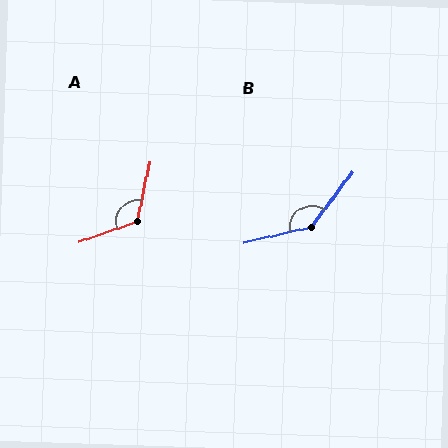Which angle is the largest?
B, at approximately 140 degrees.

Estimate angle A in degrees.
Approximately 121 degrees.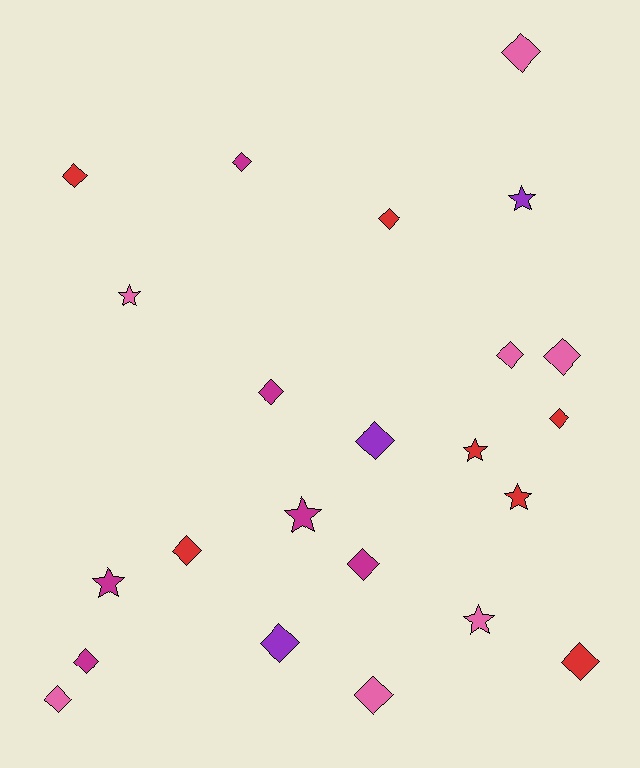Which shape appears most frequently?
Diamond, with 16 objects.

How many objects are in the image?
There are 23 objects.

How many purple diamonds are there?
There are 2 purple diamonds.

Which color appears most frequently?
Pink, with 7 objects.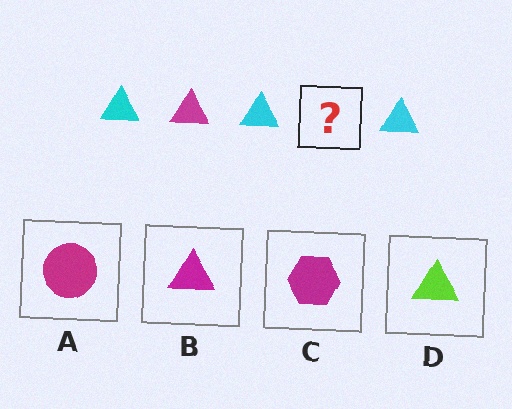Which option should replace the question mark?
Option B.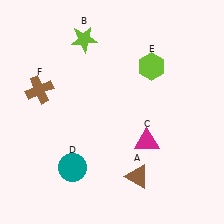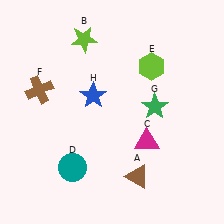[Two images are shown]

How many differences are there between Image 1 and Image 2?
There are 2 differences between the two images.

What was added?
A green star (G), a blue star (H) were added in Image 2.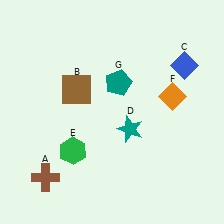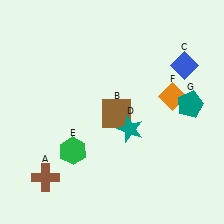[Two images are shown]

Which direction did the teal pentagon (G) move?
The teal pentagon (G) moved right.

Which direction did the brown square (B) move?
The brown square (B) moved right.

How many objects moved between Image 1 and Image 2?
2 objects moved between the two images.